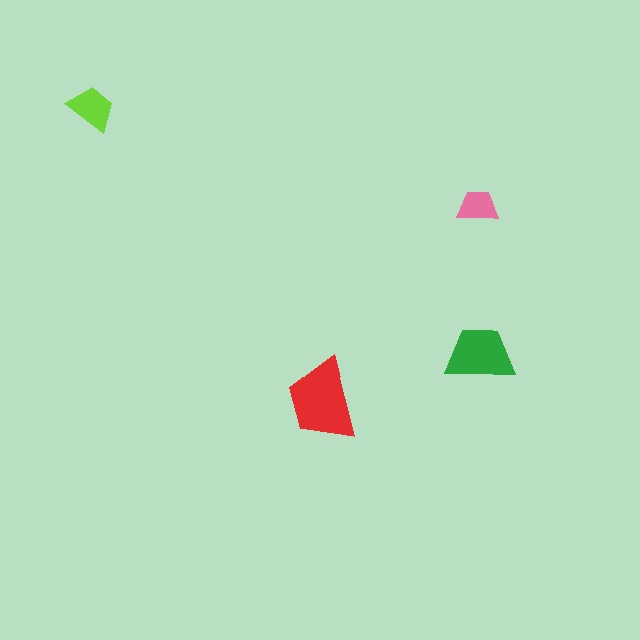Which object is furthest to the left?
The lime trapezoid is leftmost.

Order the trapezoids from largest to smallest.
the red one, the green one, the lime one, the pink one.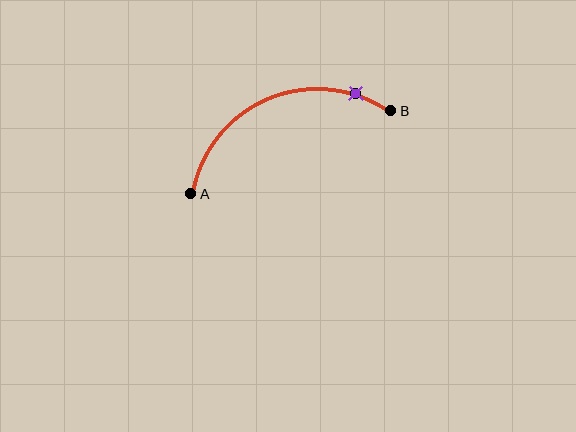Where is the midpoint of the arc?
The arc midpoint is the point on the curve farthest from the straight line joining A and B. It sits above that line.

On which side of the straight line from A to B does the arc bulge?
The arc bulges above the straight line connecting A and B.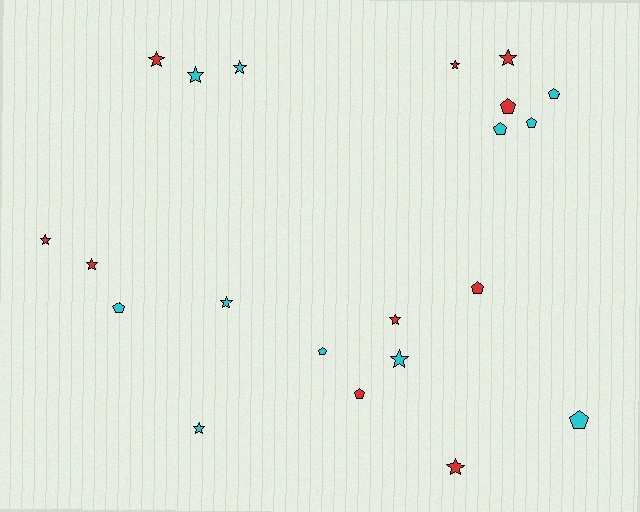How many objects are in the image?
There are 21 objects.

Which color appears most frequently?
Cyan, with 11 objects.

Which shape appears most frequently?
Star, with 12 objects.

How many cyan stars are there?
There are 5 cyan stars.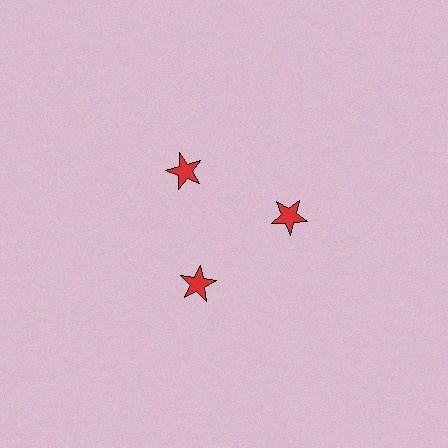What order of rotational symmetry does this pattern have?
This pattern has 3-fold rotational symmetry.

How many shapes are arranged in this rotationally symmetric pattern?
There are 3 shapes, arranged in 3 groups of 1.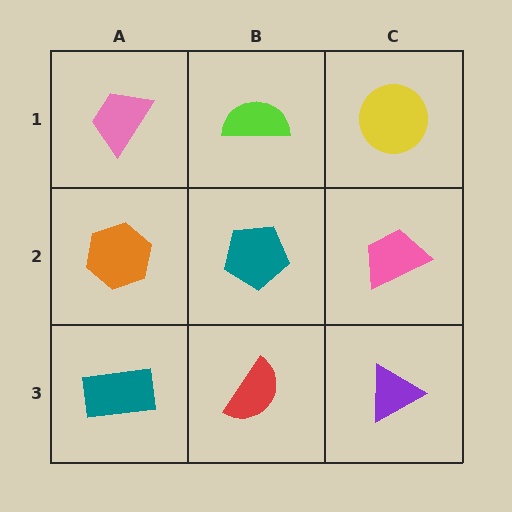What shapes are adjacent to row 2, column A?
A pink trapezoid (row 1, column A), a teal rectangle (row 3, column A), a teal pentagon (row 2, column B).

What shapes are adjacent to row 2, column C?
A yellow circle (row 1, column C), a purple triangle (row 3, column C), a teal pentagon (row 2, column B).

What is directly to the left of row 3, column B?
A teal rectangle.